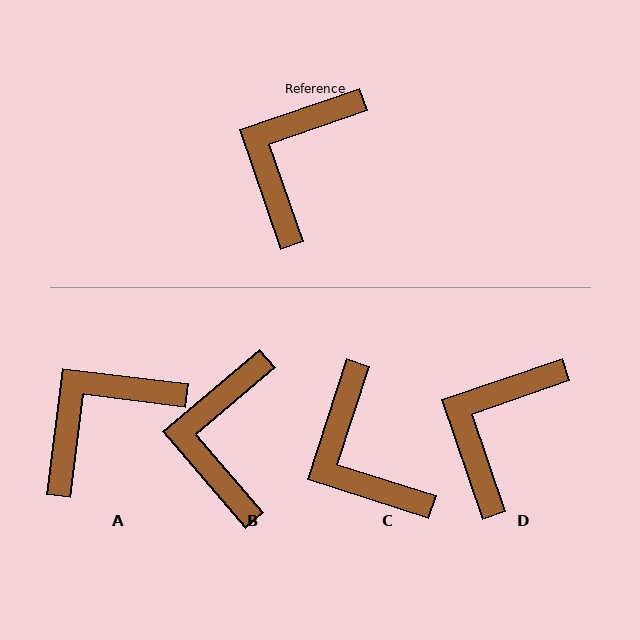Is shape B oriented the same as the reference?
No, it is off by about 22 degrees.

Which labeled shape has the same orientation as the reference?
D.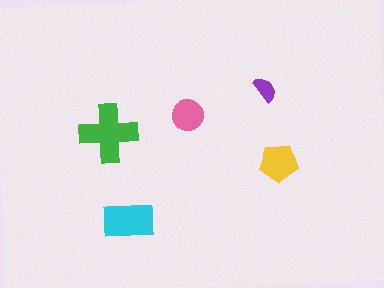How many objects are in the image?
There are 5 objects in the image.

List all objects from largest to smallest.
The green cross, the cyan rectangle, the yellow pentagon, the pink circle, the purple semicircle.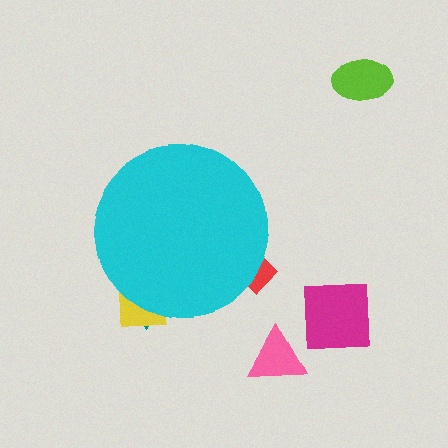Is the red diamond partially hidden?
Yes, the red diamond is partially hidden behind the cyan circle.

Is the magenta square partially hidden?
No, the magenta square is fully visible.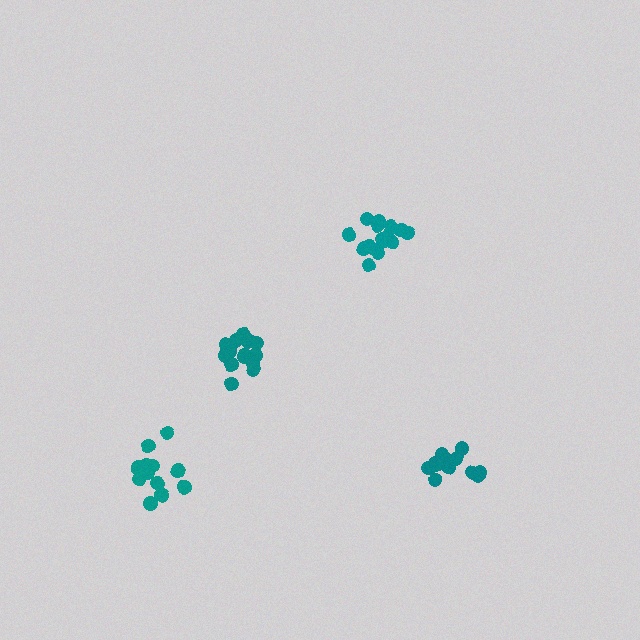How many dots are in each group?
Group 1: 15 dots, Group 2: 16 dots, Group 3: 16 dots, Group 4: 15 dots (62 total).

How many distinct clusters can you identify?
There are 4 distinct clusters.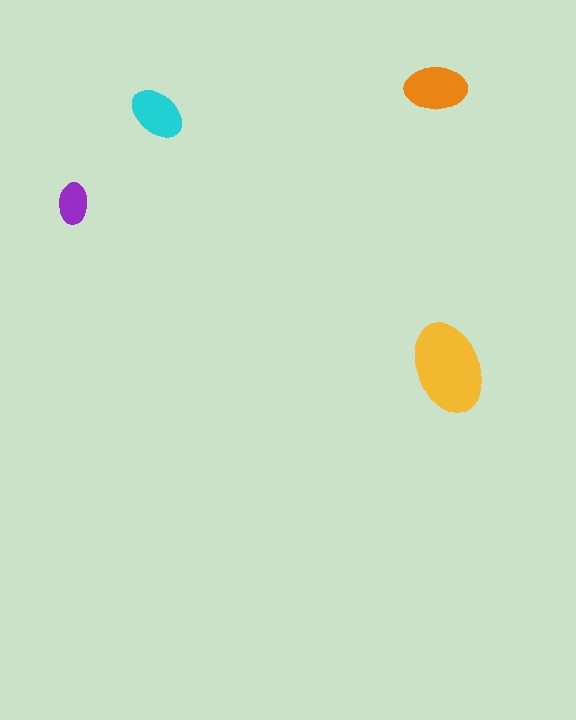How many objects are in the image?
There are 4 objects in the image.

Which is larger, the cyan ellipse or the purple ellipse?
The cyan one.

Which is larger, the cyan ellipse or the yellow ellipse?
The yellow one.